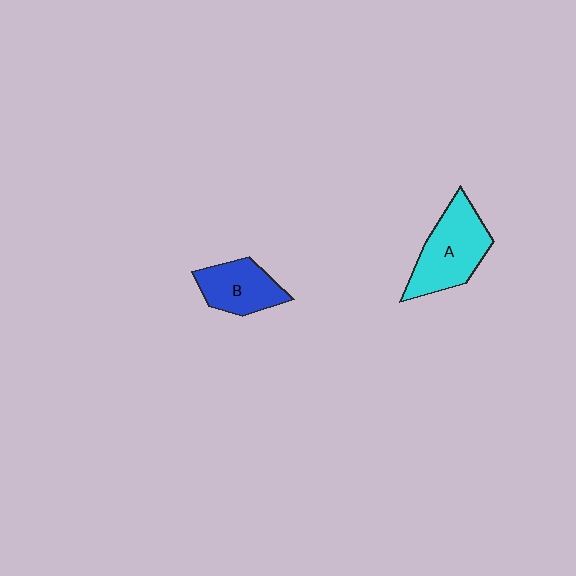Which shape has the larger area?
Shape A (cyan).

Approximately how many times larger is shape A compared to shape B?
Approximately 1.4 times.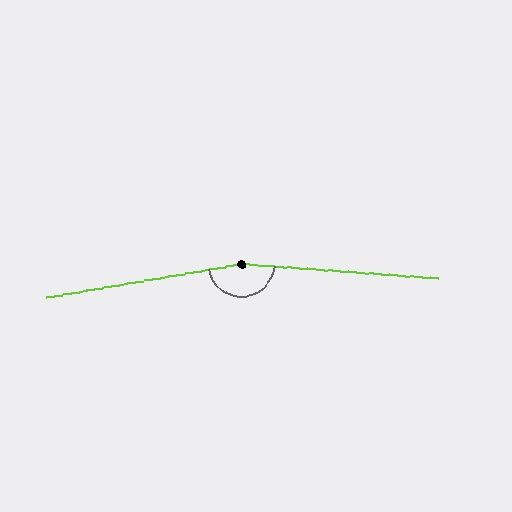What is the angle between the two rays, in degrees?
Approximately 166 degrees.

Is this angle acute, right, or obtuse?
It is obtuse.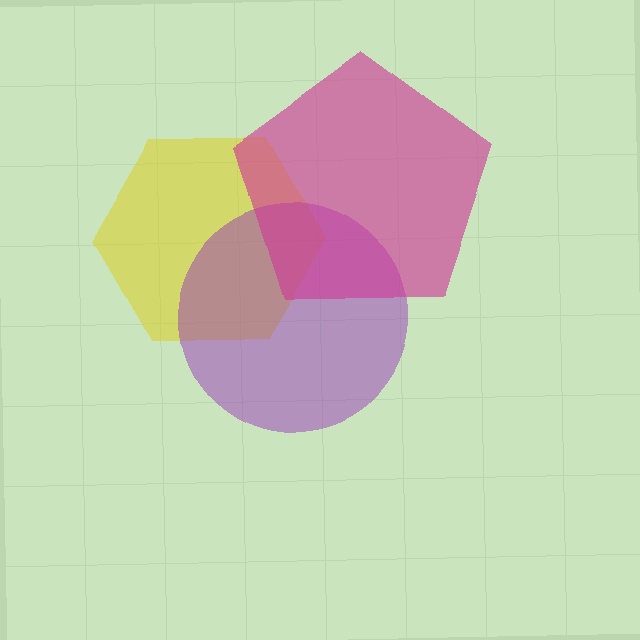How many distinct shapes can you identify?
There are 3 distinct shapes: a yellow hexagon, a purple circle, a magenta pentagon.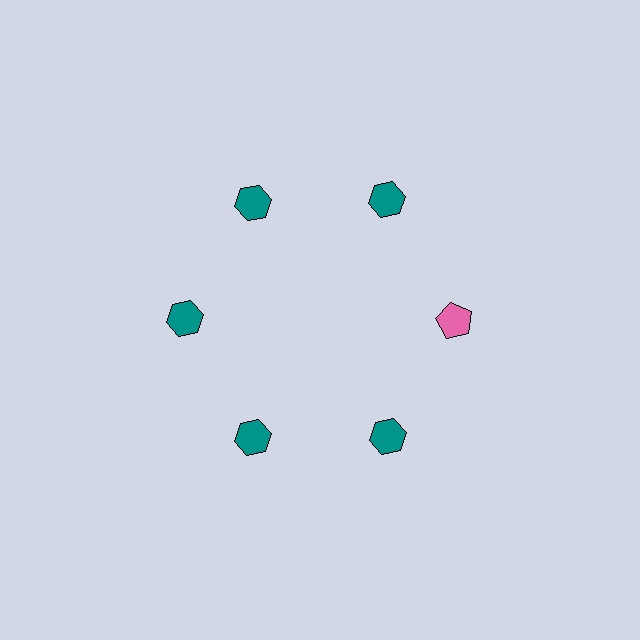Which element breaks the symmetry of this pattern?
The pink pentagon at roughly the 3 o'clock position breaks the symmetry. All other shapes are teal hexagons.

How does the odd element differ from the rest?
It differs in both color (pink instead of teal) and shape (pentagon instead of hexagon).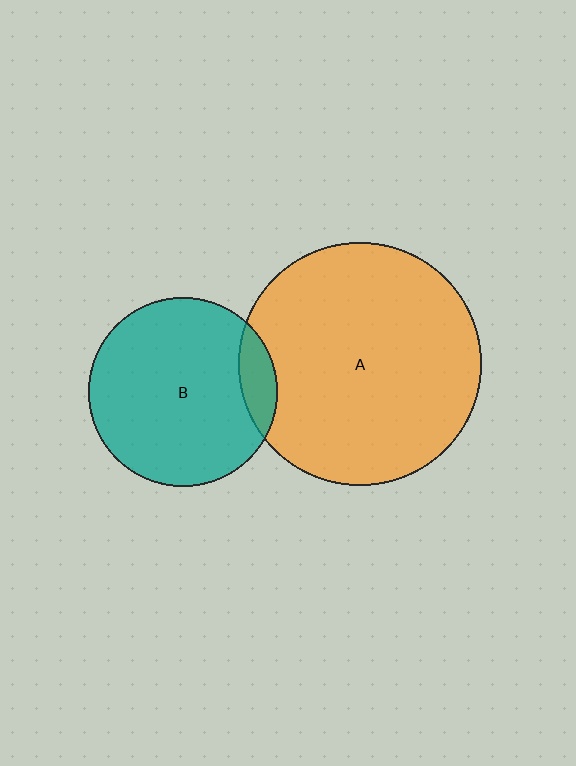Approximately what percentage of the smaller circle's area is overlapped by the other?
Approximately 10%.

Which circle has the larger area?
Circle A (orange).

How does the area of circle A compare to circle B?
Approximately 1.7 times.